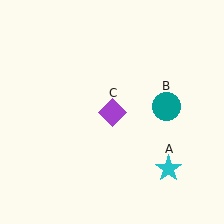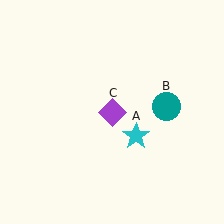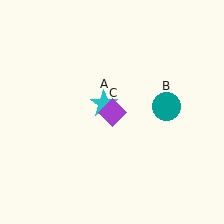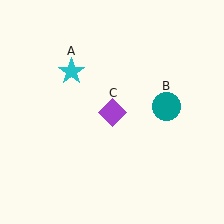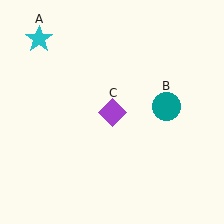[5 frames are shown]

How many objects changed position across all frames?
1 object changed position: cyan star (object A).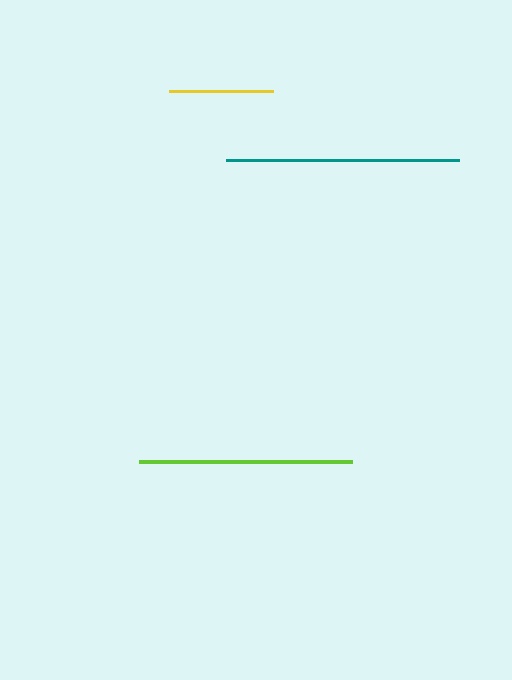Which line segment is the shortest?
The yellow line is the shortest at approximately 104 pixels.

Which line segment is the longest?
The teal line is the longest at approximately 233 pixels.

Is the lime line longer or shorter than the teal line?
The teal line is longer than the lime line.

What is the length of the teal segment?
The teal segment is approximately 233 pixels long.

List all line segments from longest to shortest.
From longest to shortest: teal, lime, yellow.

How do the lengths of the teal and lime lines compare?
The teal and lime lines are approximately the same length.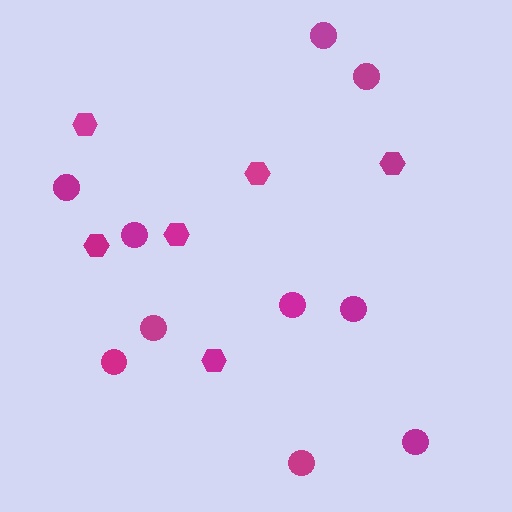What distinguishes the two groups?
There are 2 groups: one group of hexagons (6) and one group of circles (10).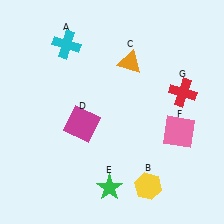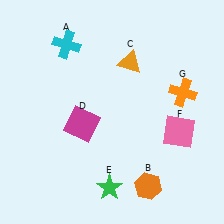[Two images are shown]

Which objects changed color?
B changed from yellow to orange. G changed from red to orange.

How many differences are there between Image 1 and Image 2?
There are 2 differences between the two images.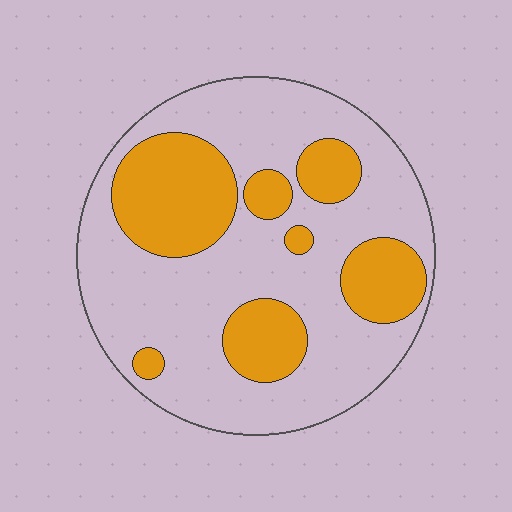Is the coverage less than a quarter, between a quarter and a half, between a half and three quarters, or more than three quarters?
Between a quarter and a half.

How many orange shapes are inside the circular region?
7.